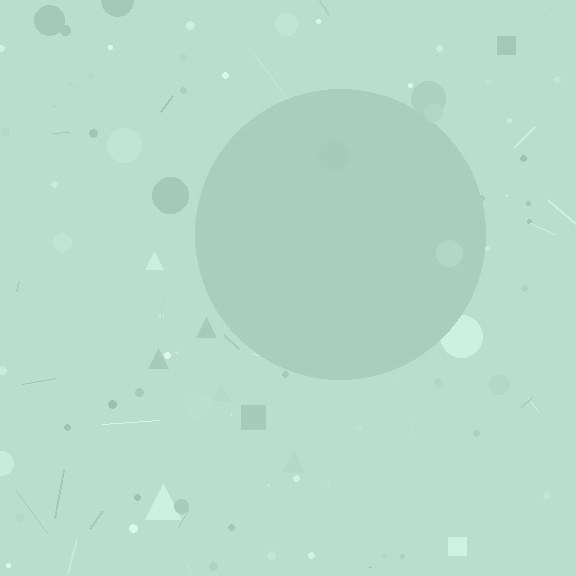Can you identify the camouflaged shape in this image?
The camouflaged shape is a circle.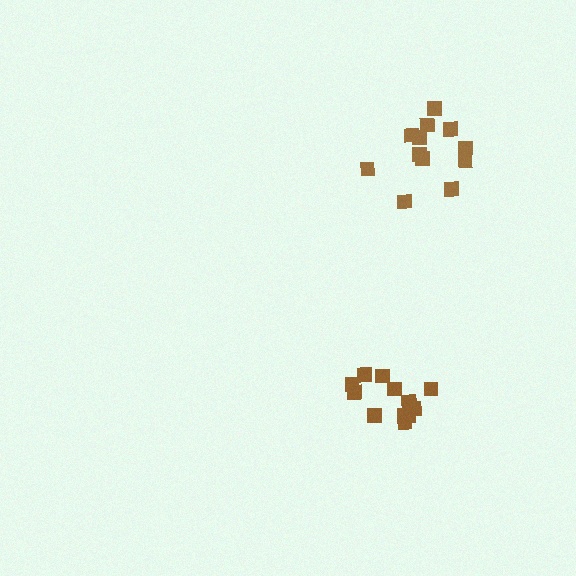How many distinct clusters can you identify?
There are 2 distinct clusters.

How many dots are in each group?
Group 1: 14 dots, Group 2: 12 dots (26 total).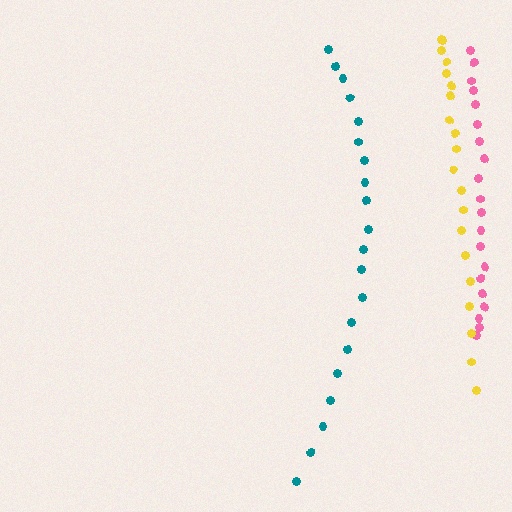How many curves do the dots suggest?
There are 3 distinct paths.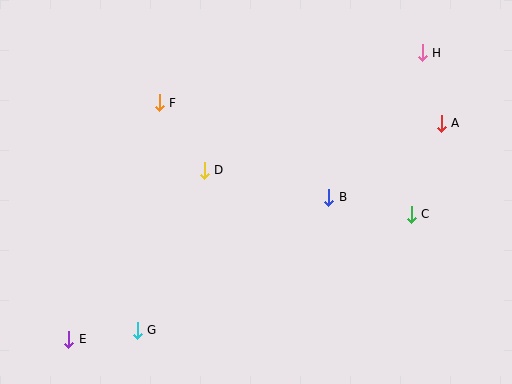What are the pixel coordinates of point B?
Point B is at (329, 197).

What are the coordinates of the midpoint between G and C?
The midpoint between G and C is at (274, 272).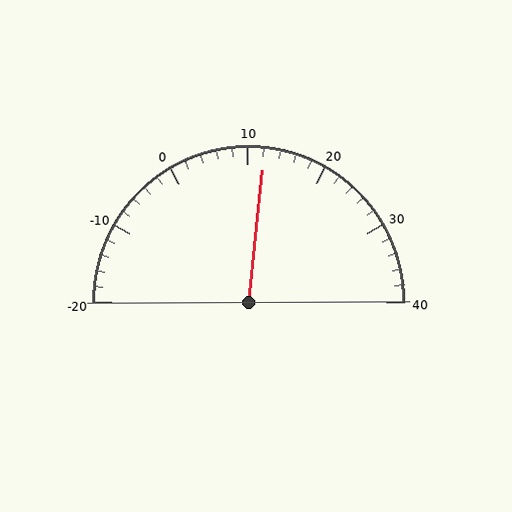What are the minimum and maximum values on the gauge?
The gauge ranges from -20 to 40.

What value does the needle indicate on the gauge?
The needle indicates approximately 12.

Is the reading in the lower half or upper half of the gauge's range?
The reading is in the upper half of the range (-20 to 40).